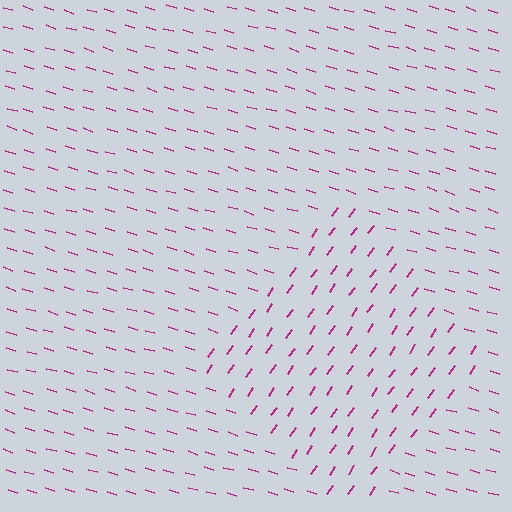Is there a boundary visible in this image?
Yes, there is a texture boundary formed by a change in line orientation.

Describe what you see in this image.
The image is filled with small magenta line segments. A diamond region in the image has lines oriented differently from the surrounding lines, creating a visible texture boundary.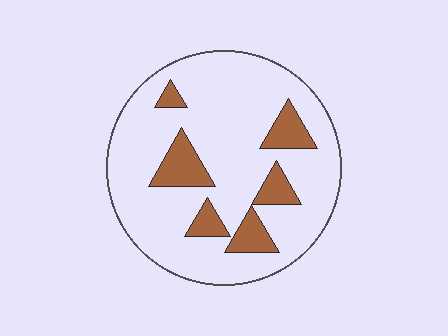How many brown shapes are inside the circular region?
6.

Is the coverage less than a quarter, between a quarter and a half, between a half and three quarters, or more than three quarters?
Less than a quarter.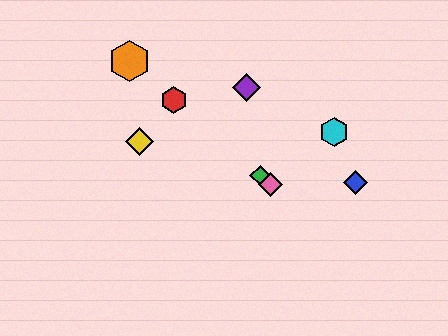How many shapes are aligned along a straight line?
4 shapes (the red hexagon, the green diamond, the orange hexagon, the pink diamond) are aligned along a straight line.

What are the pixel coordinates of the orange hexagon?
The orange hexagon is at (129, 61).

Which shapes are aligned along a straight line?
The red hexagon, the green diamond, the orange hexagon, the pink diamond are aligned along a straight line.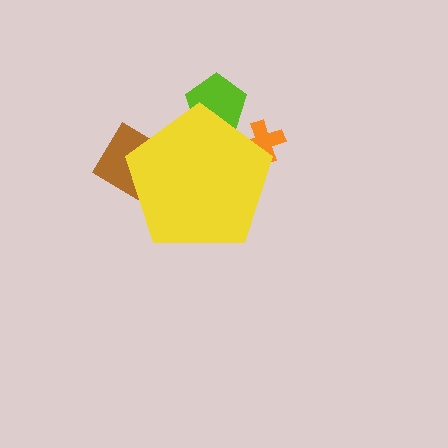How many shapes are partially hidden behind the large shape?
3 shapes are partially hidden.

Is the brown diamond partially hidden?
Yes, the brown diamond is partially hidden behind the yellow pentagon.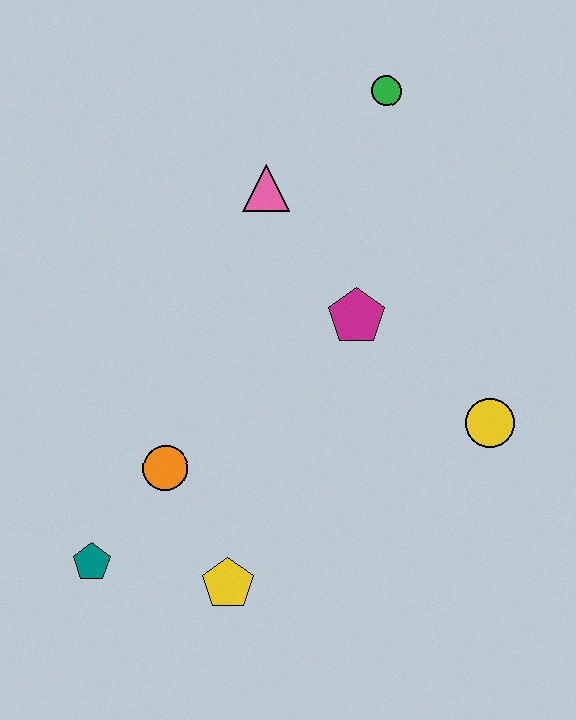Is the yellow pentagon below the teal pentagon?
Yes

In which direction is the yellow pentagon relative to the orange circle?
The yellow pentagon is below the orange circle.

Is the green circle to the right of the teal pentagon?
Yes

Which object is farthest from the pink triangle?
The teal pentagon is farthest from the pink triangle.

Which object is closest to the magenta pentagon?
The pink triangle is closest to the magenta pentagon.